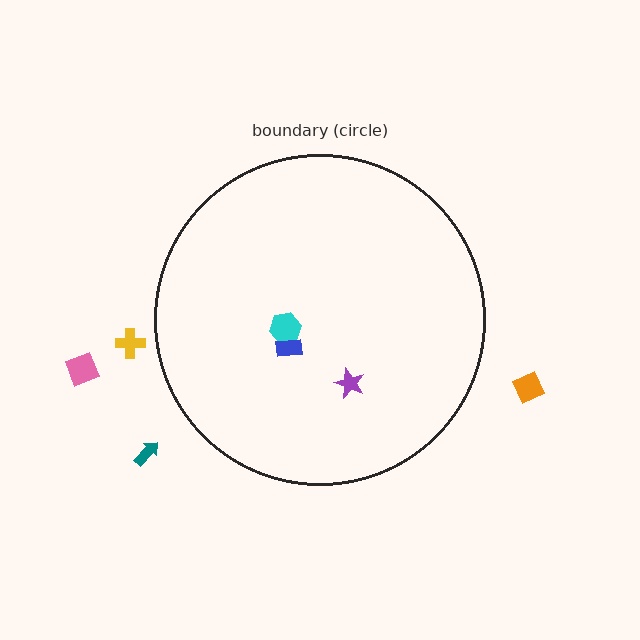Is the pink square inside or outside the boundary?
Outside.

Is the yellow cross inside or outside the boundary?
Outside.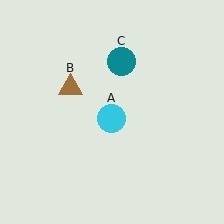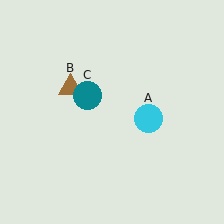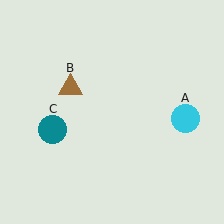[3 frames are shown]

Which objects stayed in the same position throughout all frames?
Brown triangle (object B) remained stationary.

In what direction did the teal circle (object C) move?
The teal circle (object C) moved down and to the left.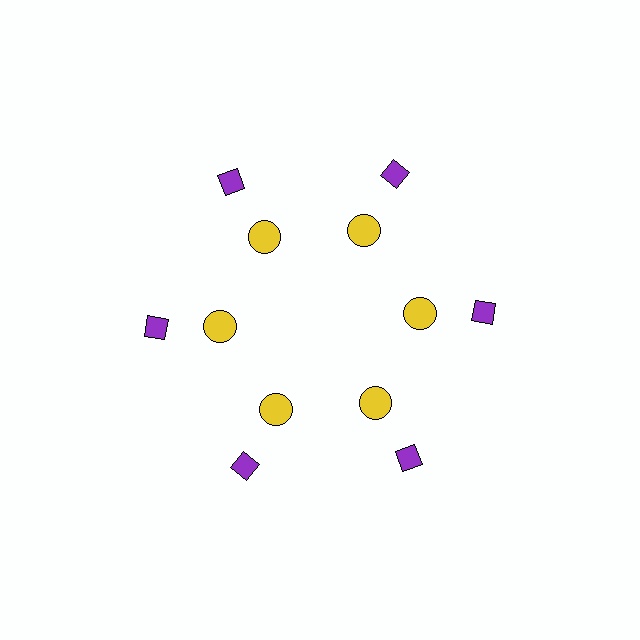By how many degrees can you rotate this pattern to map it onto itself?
The pattern maps onto itself every 60 degrees of rotation.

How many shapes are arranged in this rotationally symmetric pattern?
There are 12 shapes, arranged in 6 groups of 2.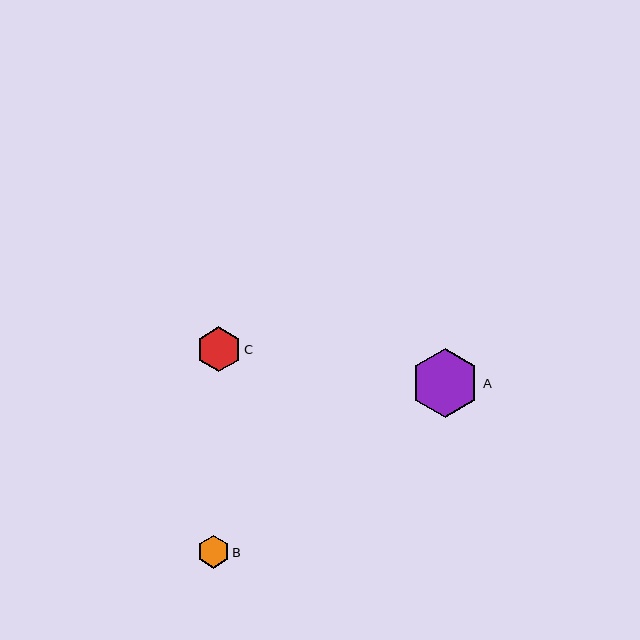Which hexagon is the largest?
Hexagon A is the largest with a size of approximately 69 pixels.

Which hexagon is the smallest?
Hexagon B is the smallest with a size of approximately 32 pixels.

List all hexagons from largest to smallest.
From largest to smallest: A, C, B.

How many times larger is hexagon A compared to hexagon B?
Hexagon A is approximately 2.1 times the size of hexagon B.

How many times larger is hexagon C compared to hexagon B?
Hexagon C is approximately 1.4 times the size of hexagon B.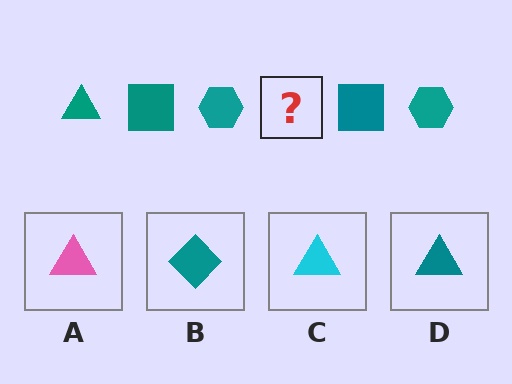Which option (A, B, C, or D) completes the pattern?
D.